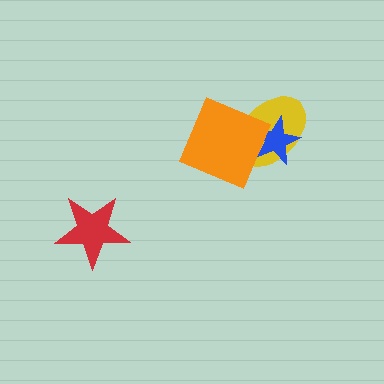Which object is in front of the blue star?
The orange diamond is in front of the blue star.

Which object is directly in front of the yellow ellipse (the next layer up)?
The blue star is directly in front of the yellow ellipse.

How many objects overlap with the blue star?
2 objects overlap with the blue star.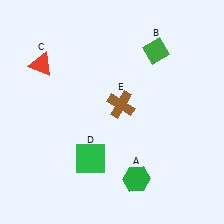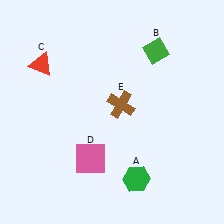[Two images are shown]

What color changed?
The square (D) changed from green in Image 1 to pink in Image 2.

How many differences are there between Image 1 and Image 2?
There is 1 difference between the two images.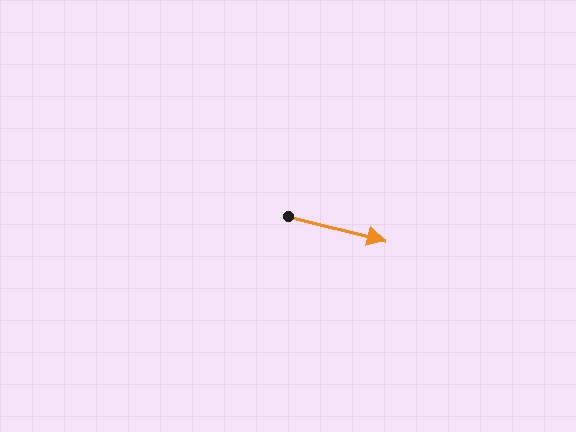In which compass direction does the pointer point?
East.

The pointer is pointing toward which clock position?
Roughly 3 o'clock.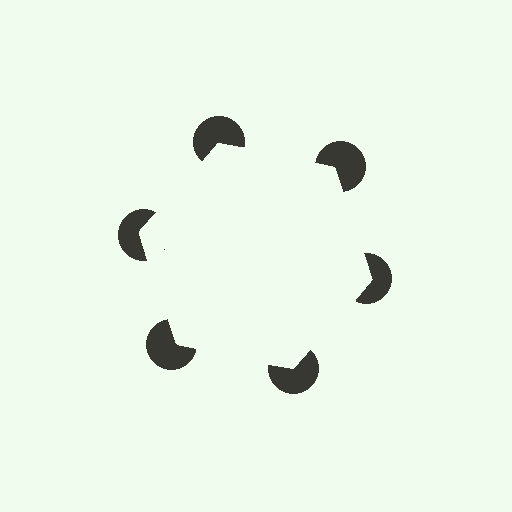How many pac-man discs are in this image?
There are 6 — one at each vertex of the illusory hexagon.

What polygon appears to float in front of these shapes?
An illusory hexagon — its edges are inferred from the aligned wedge cuts in the pac-man discs, not physically drawn.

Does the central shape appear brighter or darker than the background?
It typically appears slightly brighter than the background, even though no actual brightness change is drawn.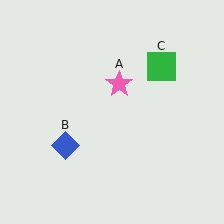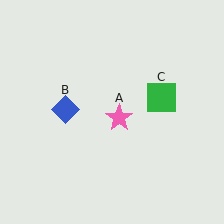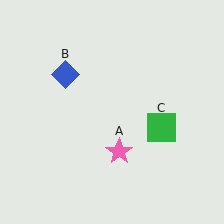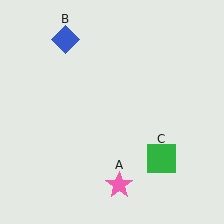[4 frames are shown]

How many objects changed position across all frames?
3 objects changed position: pink star (object A), blue diamond (object B), green square (object C).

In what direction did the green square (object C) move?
The green square (object C) moved down.